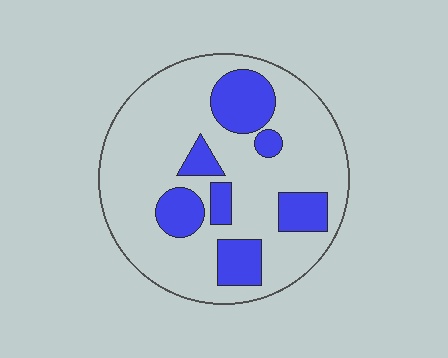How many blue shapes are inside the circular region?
7.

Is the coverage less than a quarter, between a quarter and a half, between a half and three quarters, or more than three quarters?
Less than a quarter.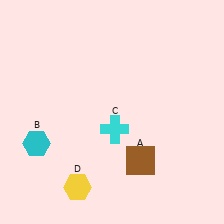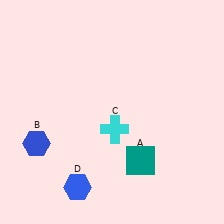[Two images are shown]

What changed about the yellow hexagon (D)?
In Image 1, D is yellow. In Image 2, it changed to blue.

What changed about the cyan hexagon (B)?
In Image 1, B is cyan. In Image 2, it changed to blue.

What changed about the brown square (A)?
In Image 1, A is brown. In Image 2, it changed to teal.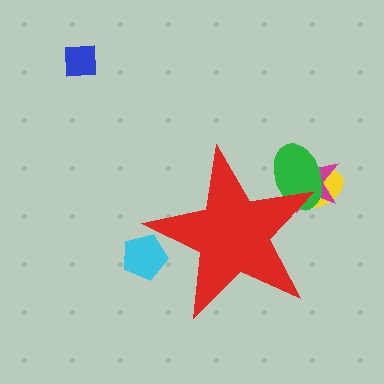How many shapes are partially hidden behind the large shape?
4 shapes are partially hidden.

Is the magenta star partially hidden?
Yes, the magenta star is partially hidden behind the red star.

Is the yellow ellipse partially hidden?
Yes, the yellow ellipse is partially hidden behind the red star.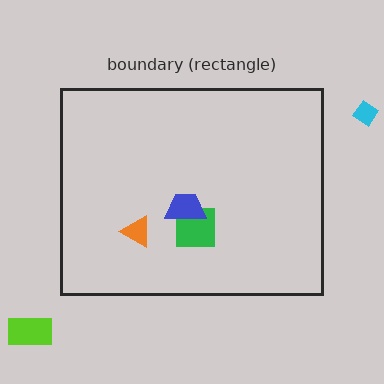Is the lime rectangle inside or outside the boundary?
Outside.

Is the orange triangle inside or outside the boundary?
Inside.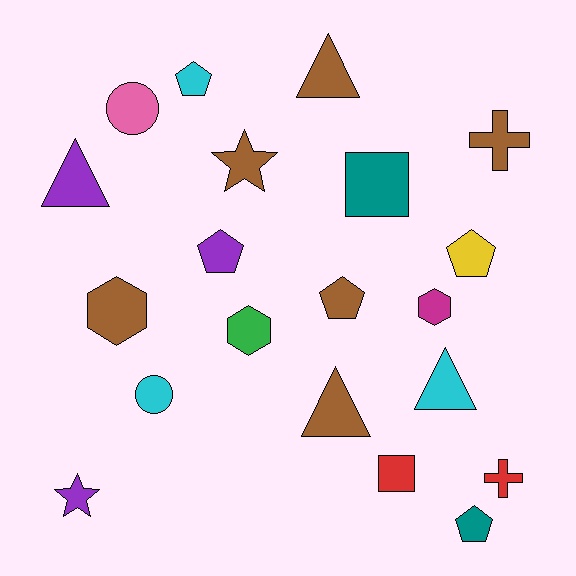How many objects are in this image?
There are 20 objects.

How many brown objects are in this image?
There are 6 brown objects.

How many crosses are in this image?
There are 2 crosses.